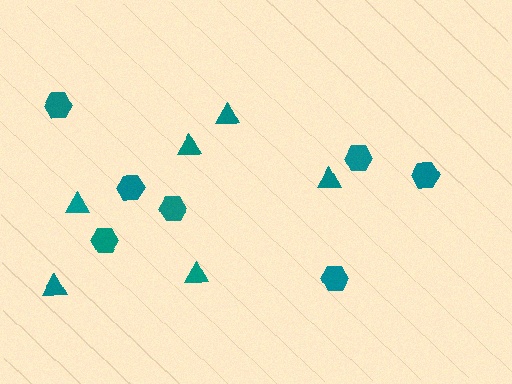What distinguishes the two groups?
There are 2 groups: one group of hexagons (7) and one group of triangles (6).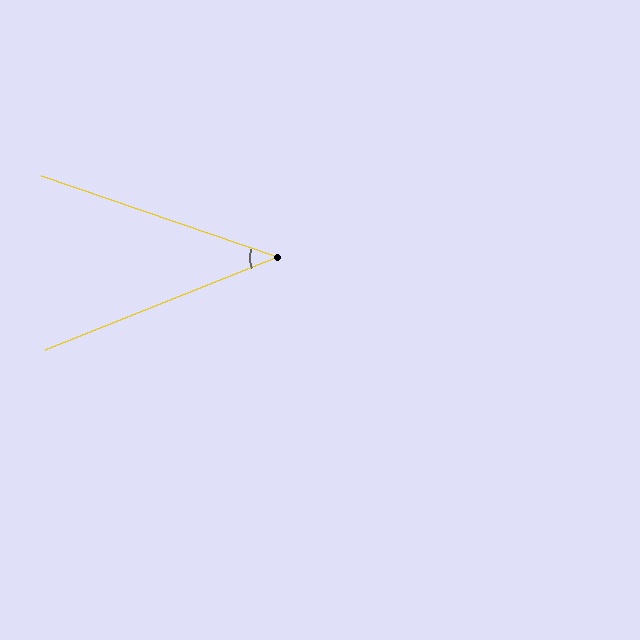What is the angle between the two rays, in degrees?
Approximately 41 degrees.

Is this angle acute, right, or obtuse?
It is acute.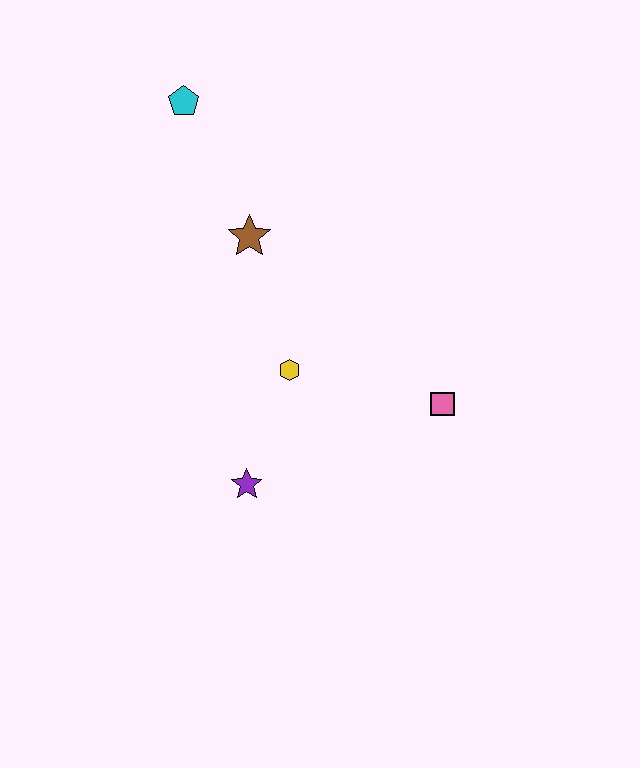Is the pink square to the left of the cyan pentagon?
No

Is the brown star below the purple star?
No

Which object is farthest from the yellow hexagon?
The cyan pentagon is farthest from the yellow hexagon.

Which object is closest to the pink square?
The yellow hexagon is closest to the pink square.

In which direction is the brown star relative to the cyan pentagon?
The brown star is below the cyan pentagon.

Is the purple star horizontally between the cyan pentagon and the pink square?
Yes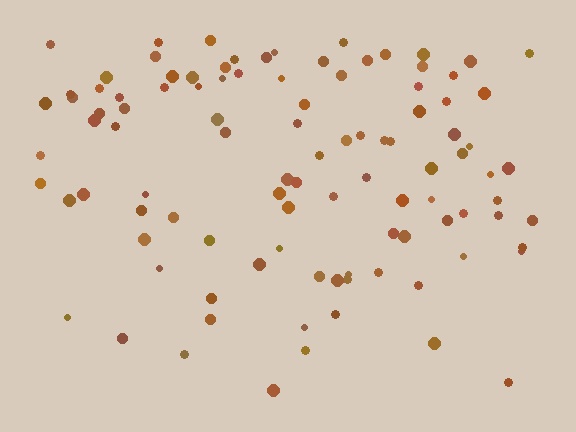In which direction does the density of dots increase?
From bottom to top, with the top side densest.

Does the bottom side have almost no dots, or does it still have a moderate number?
Still a moderate number, just noticeably fewer than the top.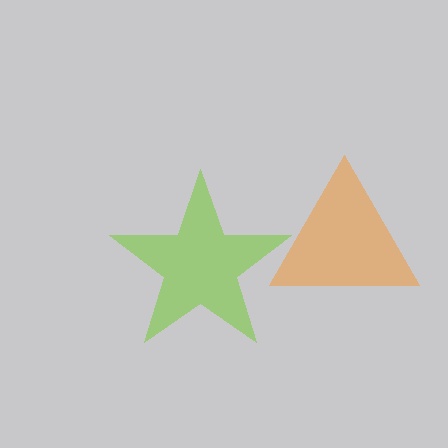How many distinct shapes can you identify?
There are 2 distinct shapes: an orange triangle, a lime star.